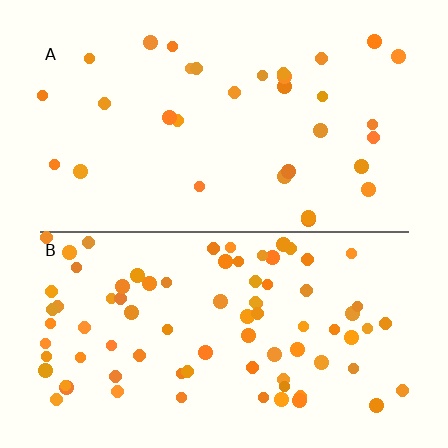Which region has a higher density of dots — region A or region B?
B (the bottom).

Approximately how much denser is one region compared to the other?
Approximately 2.6× — region B over region A.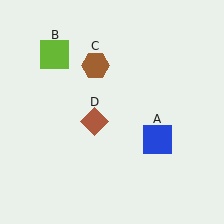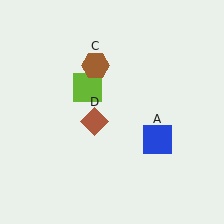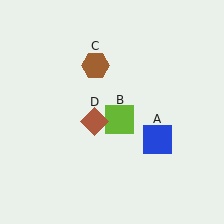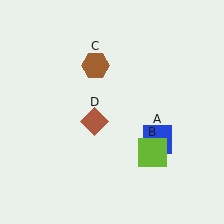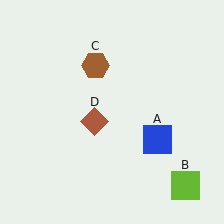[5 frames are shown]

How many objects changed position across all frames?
1 object changed position: lime square (object B).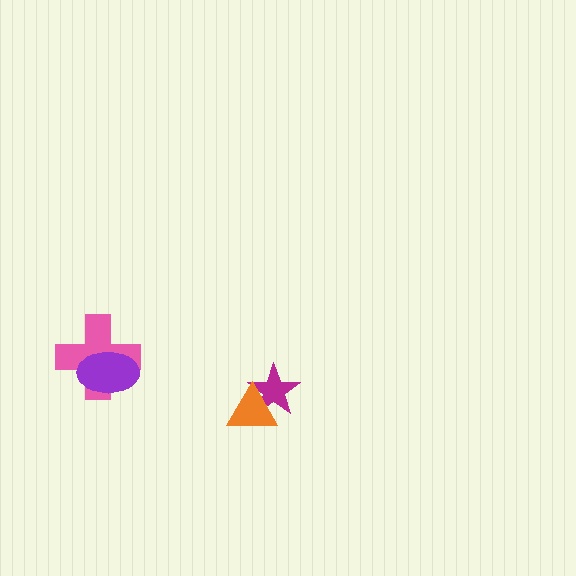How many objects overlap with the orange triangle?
1 object overlaps with the orange triangle.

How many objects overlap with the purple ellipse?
1 object overlaps with the purple ellipse.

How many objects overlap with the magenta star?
1 object overlaps with the magenta star.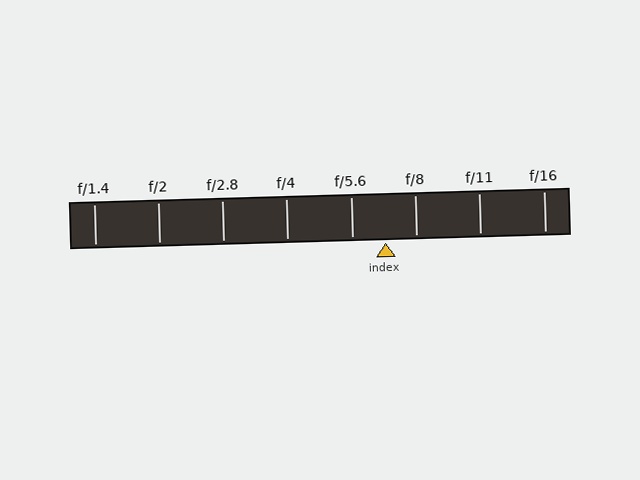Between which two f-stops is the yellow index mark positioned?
The index mark is between f/5.6 and f/8.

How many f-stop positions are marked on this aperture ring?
There are 8 f-stop positions marked.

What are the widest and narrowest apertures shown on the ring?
The widest aperture shown is f/1.4 and the narrowest is f/16.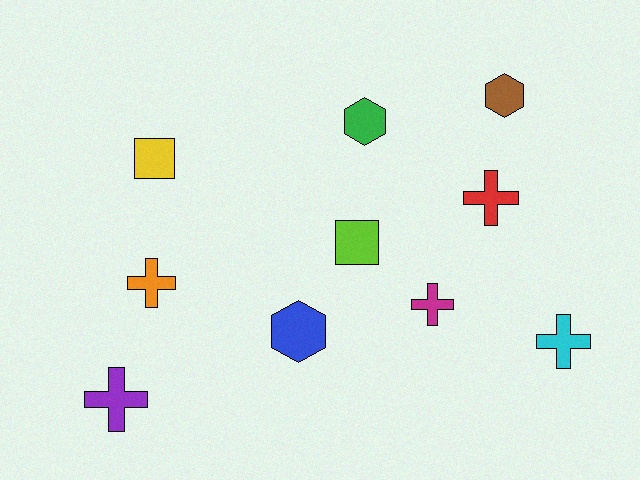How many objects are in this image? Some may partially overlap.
There are 10 objects.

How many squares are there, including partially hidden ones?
There are 2 squares.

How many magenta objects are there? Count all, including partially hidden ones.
There is 1 magenta object.